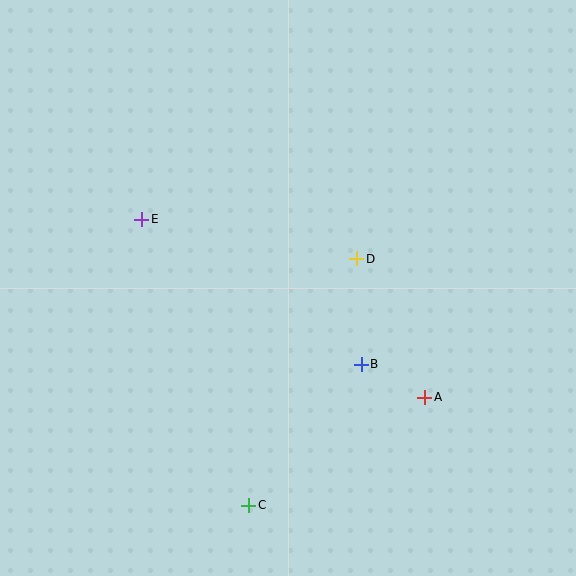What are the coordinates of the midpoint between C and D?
The midpoint between C and D is at (303, 382).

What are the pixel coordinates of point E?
Point E is at (141, 220).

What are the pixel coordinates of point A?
Point A is at (425, 397).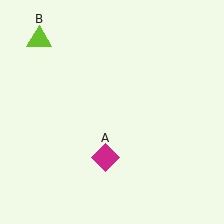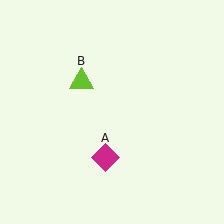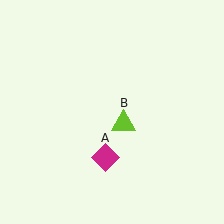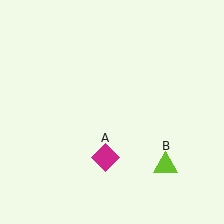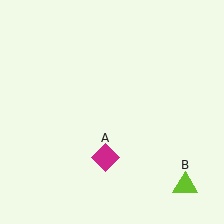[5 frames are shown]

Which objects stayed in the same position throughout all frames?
Magenta diamond (object A) remained stationary.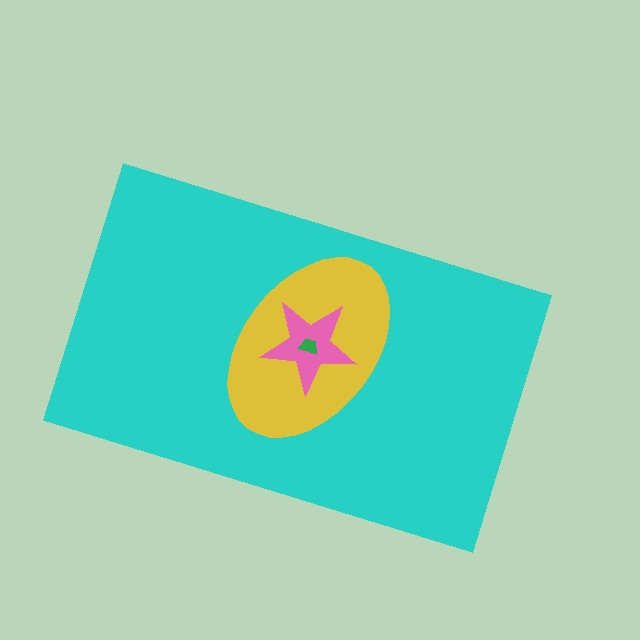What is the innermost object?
The green trapezoid.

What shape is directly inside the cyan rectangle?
The yellow ellipse.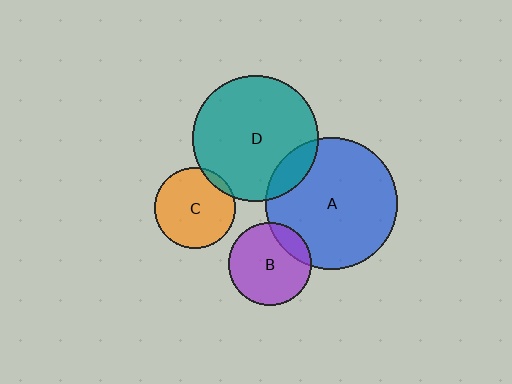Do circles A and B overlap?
Yes.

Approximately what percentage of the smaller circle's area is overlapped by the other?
Approximately 15%.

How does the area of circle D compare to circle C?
Approximately 2.4 times.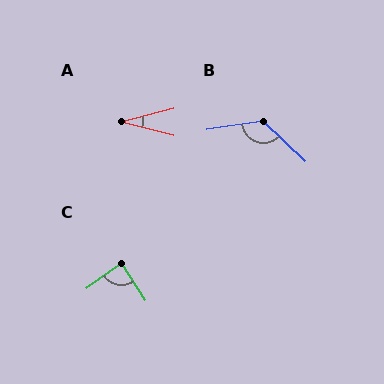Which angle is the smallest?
A, at approximately 28 degrees.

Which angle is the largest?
B, at approximately 128 degrees.